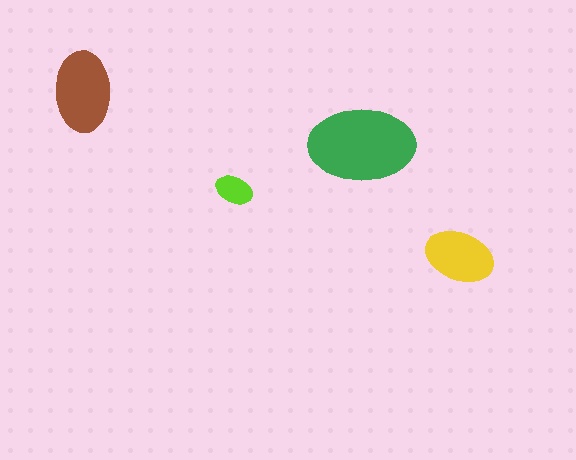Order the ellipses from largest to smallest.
the green one, the brown one, the yellow one, the lime one.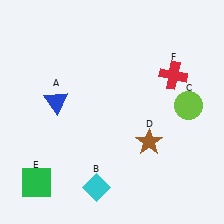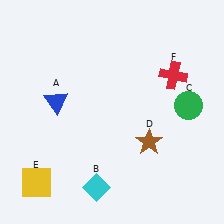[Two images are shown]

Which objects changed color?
C changed from lime to green. E changed from green to yellow.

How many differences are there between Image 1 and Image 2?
There are 2 differences between the two images.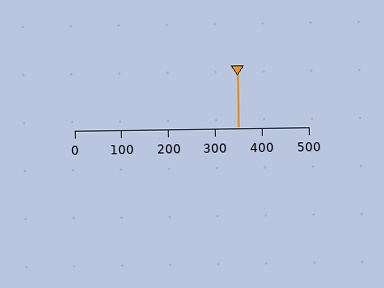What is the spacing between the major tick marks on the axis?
The major ticks are spaced 100 apart.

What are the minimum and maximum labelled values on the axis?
The axis runs from 0 to 500.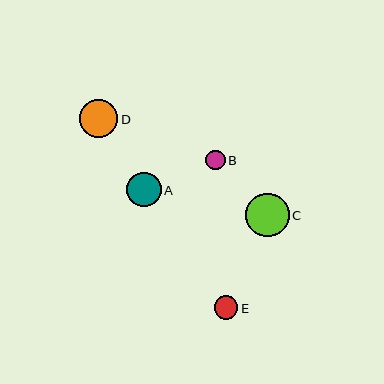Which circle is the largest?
Circle C is the largest with a size of approximately 43 pixels.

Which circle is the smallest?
Circle B is the smallest with a size of approximately 20 pixels.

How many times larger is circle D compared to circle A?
Circle D is approximately 1.1 times the size of circle A.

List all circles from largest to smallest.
From largest to smallest: C, D, A, E, B.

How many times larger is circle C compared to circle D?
Circle C is approximately 1.1 times the size of circle D.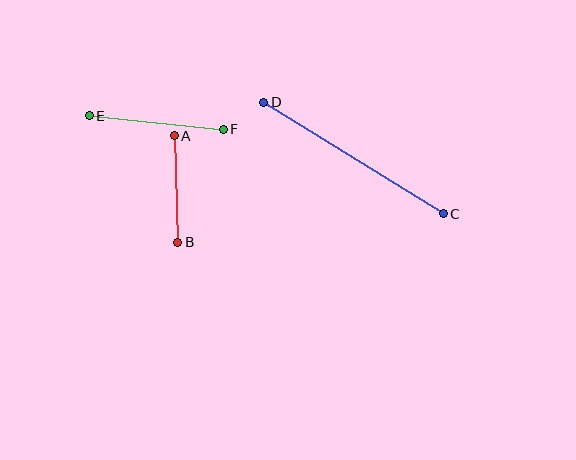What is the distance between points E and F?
The distance is approximately 134 pixels.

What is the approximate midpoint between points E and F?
The midpoint is at approximately (156, 122) pixels.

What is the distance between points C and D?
The distance is approximately 211 pixels.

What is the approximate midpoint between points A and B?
The midpoint is at approximately (176, 189) pixels.